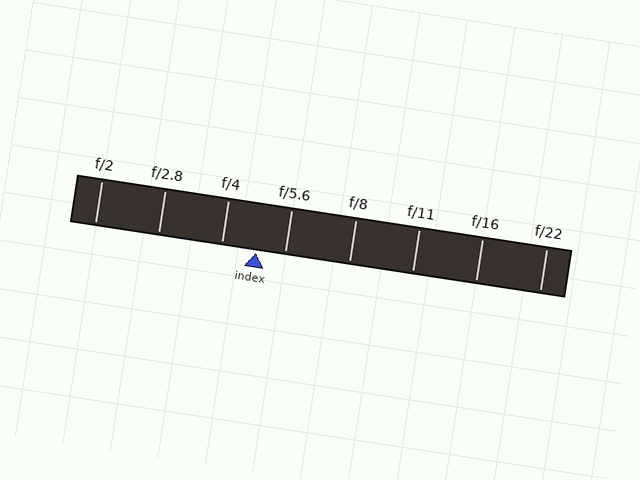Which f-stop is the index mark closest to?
The index mark is closest to f/5.6.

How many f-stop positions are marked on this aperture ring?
There are 8 f-stop positions marked.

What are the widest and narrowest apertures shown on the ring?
The widest aperture shown is f/2 and the narrowest is f/22.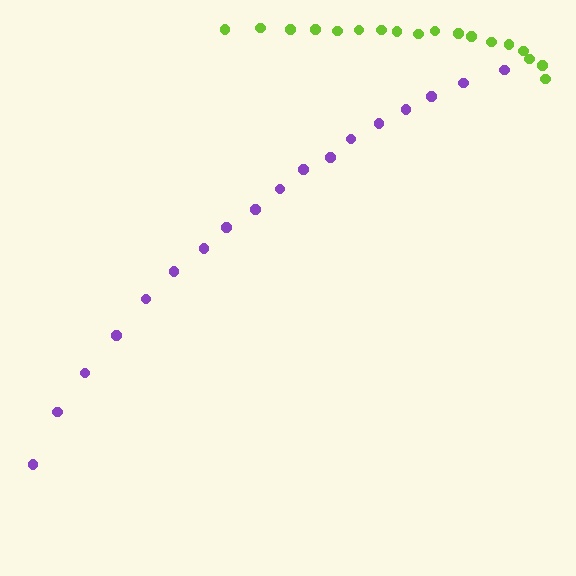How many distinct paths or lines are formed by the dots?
There are 2 distinct paths.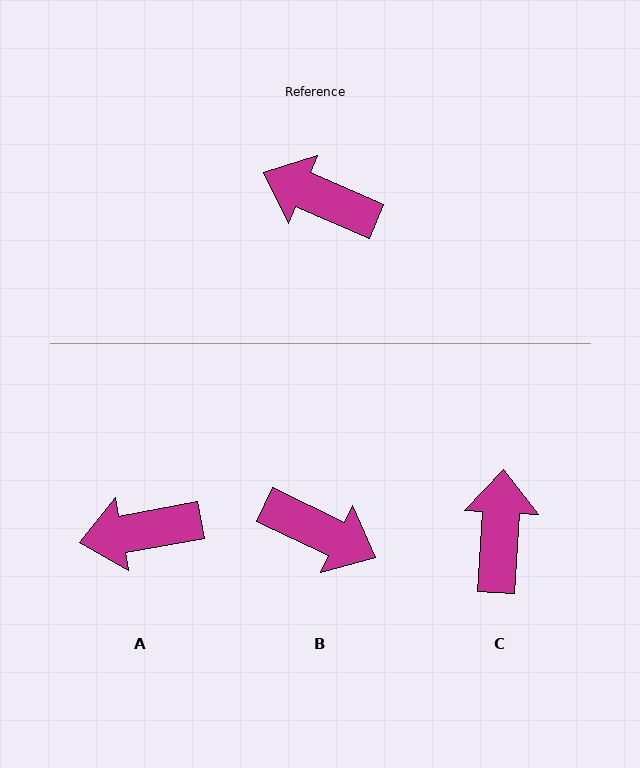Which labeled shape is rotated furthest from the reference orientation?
B, about 178 degrees away.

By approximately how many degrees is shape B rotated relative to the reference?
Approximately 178 degrees counter-clockwise.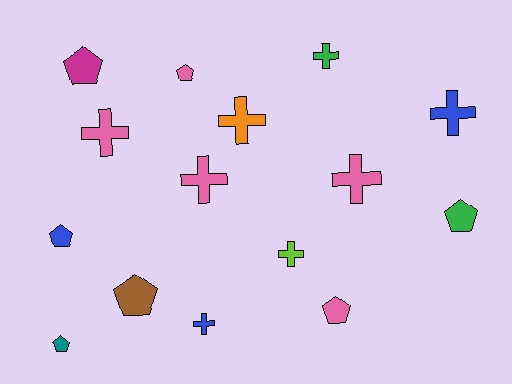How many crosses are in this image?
There are 8 crosses.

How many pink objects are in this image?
There are 5 pink objects.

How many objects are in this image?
There are 15 objects.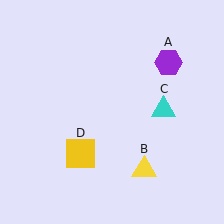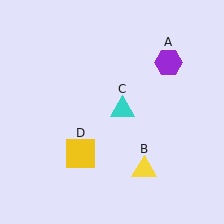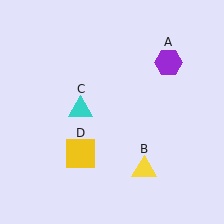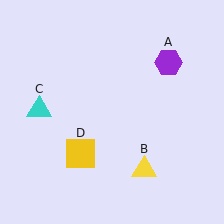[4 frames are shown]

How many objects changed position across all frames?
1 object changed position: cyan triangle (object C).